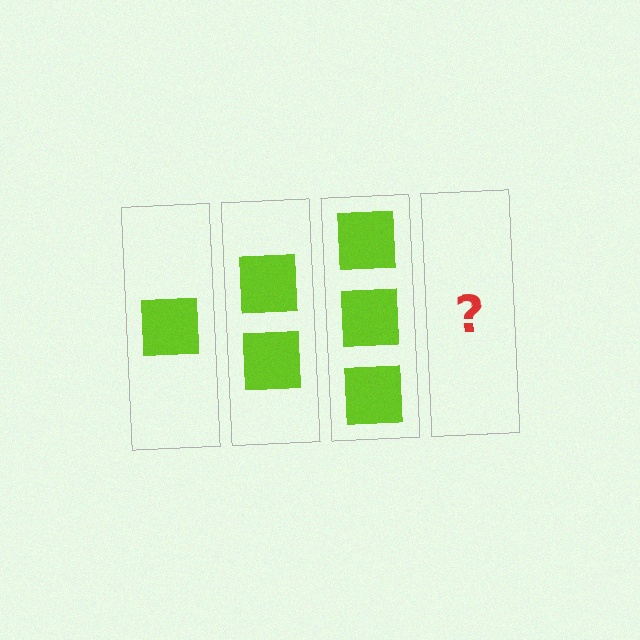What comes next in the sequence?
The next element should be 4 squares.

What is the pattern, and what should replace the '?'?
The pattern is that each step adds one more square. The '?' should be 4 squares.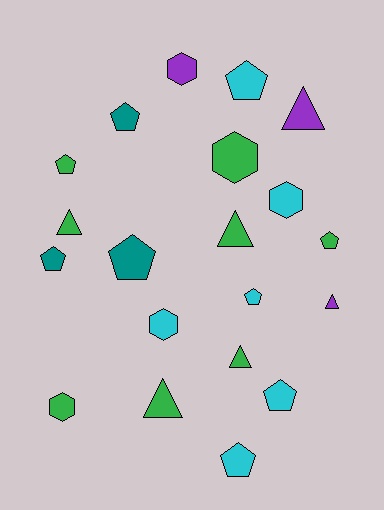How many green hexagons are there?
There are 2 green hexagons.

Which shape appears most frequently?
Pentagon, with 9 objects.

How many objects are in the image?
There are 20 objects.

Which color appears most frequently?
Green, with 8 objects.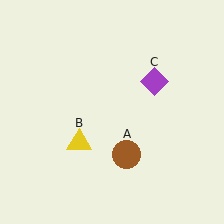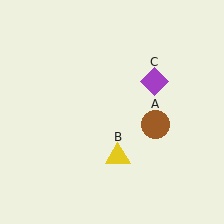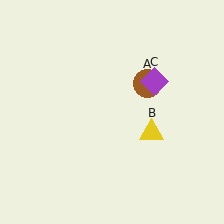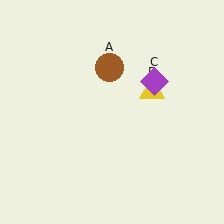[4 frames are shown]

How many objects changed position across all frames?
2 objects changed position: brown circle (object A), yellow triangle (object B).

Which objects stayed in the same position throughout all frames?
Purple diamond (object C) remained stationary.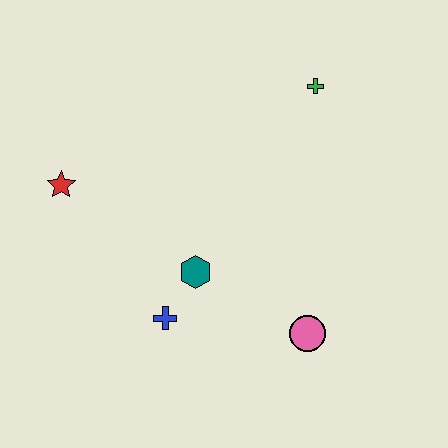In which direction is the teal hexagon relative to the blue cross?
The teal hexagon is above the blue cross.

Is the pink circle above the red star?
No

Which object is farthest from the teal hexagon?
The green cross is farthest from the teal hexagon.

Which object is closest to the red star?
The teal hexagon is closest to the red star.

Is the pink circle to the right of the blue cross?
Yes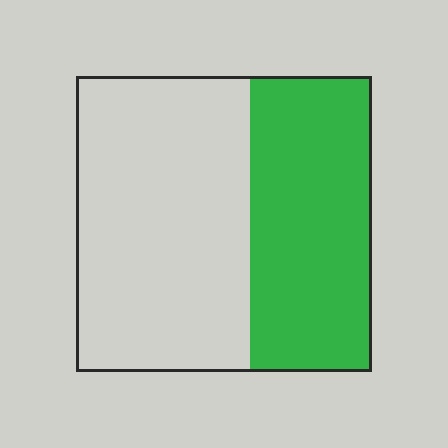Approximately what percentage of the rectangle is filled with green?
Approximately 40%.